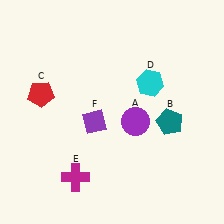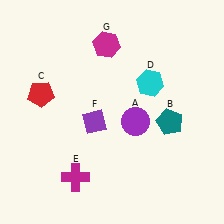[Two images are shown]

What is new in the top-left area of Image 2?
A magenta hexagon (G) was added in the top-left area of Image 2.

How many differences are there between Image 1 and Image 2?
There is 1 difference between the two images.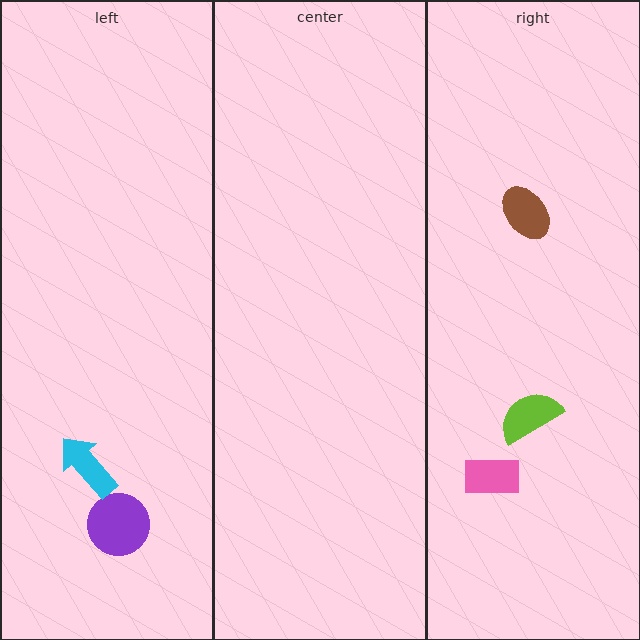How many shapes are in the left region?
2.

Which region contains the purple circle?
The left region.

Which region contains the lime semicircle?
The right region.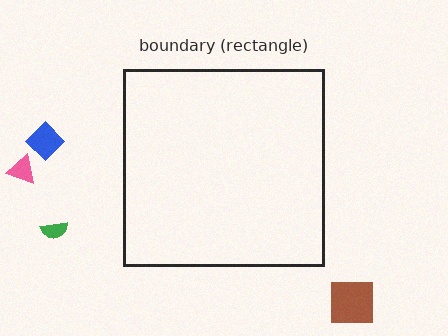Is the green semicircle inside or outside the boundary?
Outside.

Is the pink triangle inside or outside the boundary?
Outside.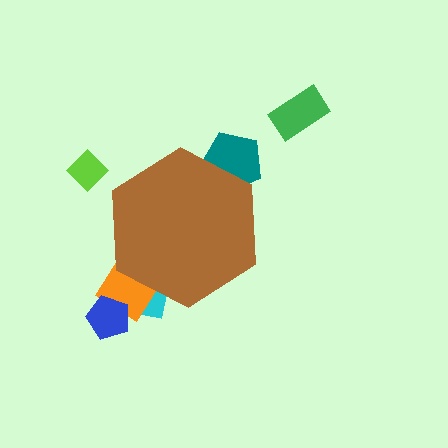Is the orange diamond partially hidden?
Yes, the orange diamond is partially hidden behind the brown hexagon.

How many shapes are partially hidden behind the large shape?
3 shapes are partially hidden.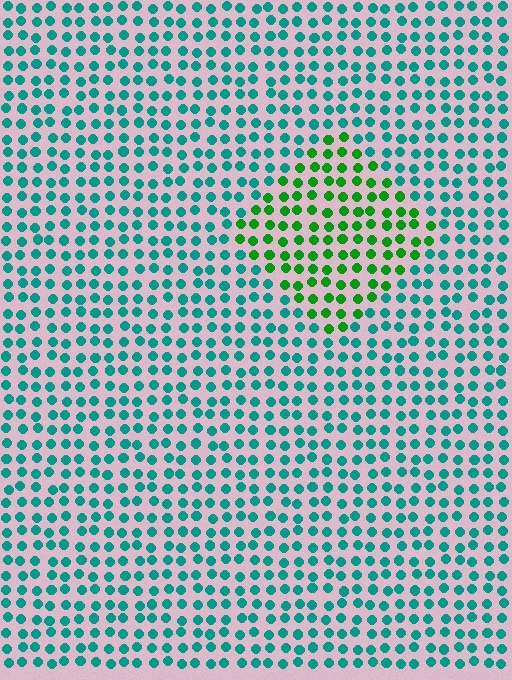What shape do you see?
I see a diamond.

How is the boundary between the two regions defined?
The boundary is defined purely by a slight shift in hue (about 47 degrees). Spacing, size, and orientation are identical on both sides.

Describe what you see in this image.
The image is filled with small teal elements in a uniform arrangement. A diamond-shaped region is visible where the elements are tinted to a slightly different hue, forming a subtle color boundary.